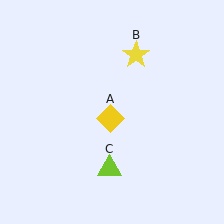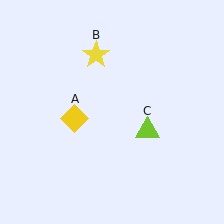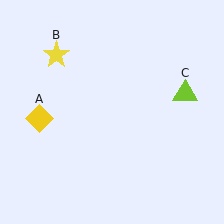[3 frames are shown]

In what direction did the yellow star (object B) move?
The yellow star (object B) moved left.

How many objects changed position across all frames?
3 objects changed position: yellow diamond (object A), yellow star (object B), lime triangle (object C).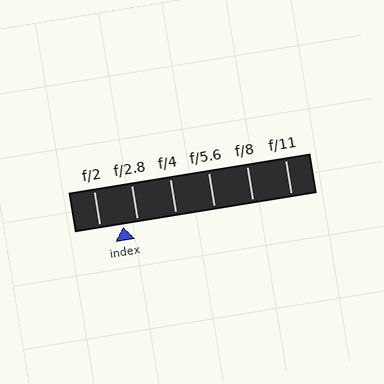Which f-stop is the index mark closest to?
The index mark is closest to f/2.8.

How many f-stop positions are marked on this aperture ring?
There are 6 f-stop positions marked.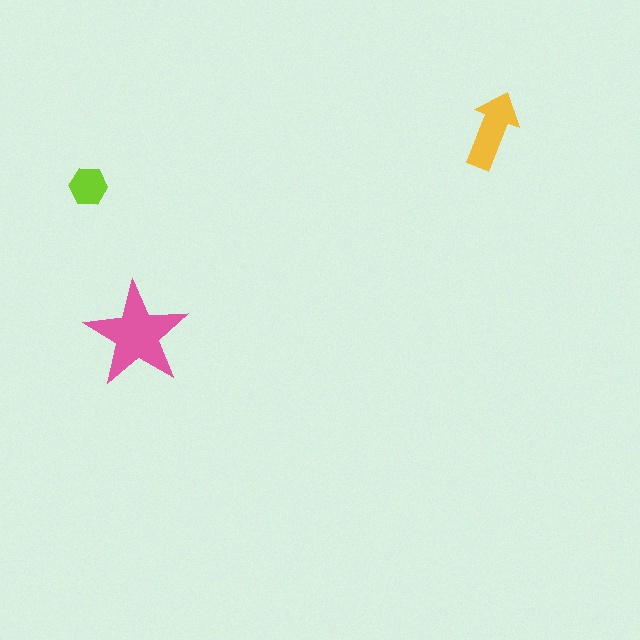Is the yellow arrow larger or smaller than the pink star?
Smaller.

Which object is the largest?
The pink star.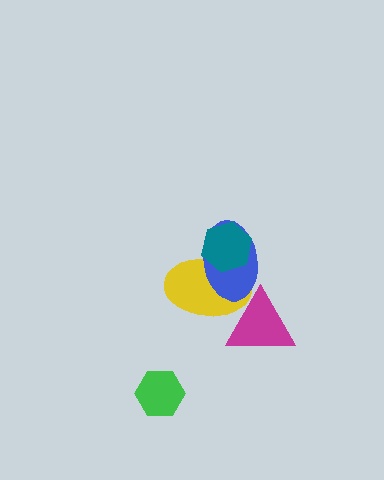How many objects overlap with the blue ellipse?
3 objects overlap with the blue ellipse.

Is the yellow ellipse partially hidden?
Yes, it is partially covered by another shape.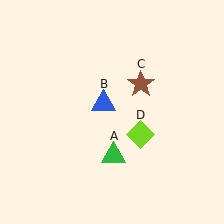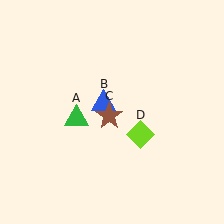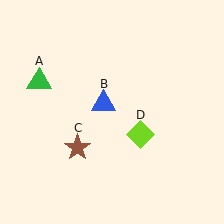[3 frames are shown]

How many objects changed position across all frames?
2 objects changed position: green triangle (object A), brown star (object C).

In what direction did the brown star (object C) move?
The brown star (object C) moved down and to the left.